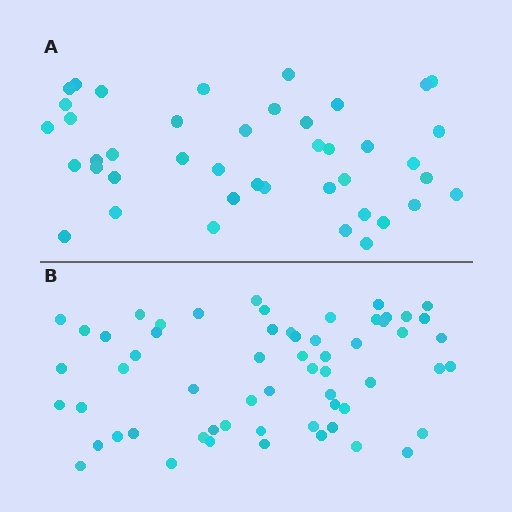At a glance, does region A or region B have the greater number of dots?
Region B (the bottom region) has more dots.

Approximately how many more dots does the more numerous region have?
Region B has approximately 20 more dots than region A.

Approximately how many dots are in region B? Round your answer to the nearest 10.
About 60 dots.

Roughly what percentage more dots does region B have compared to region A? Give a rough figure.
About 45% more.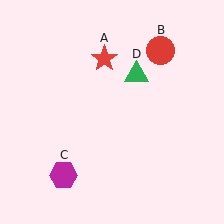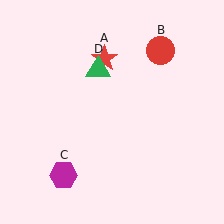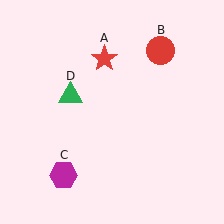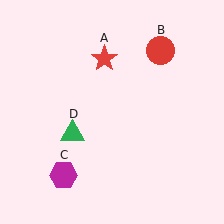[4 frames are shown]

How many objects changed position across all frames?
1 object changed position: green triangle (object D).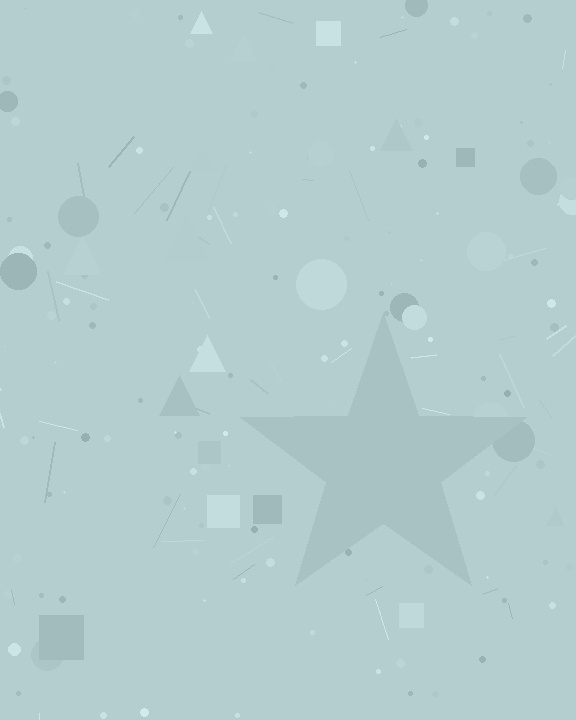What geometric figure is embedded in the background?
A star is embedded in the background.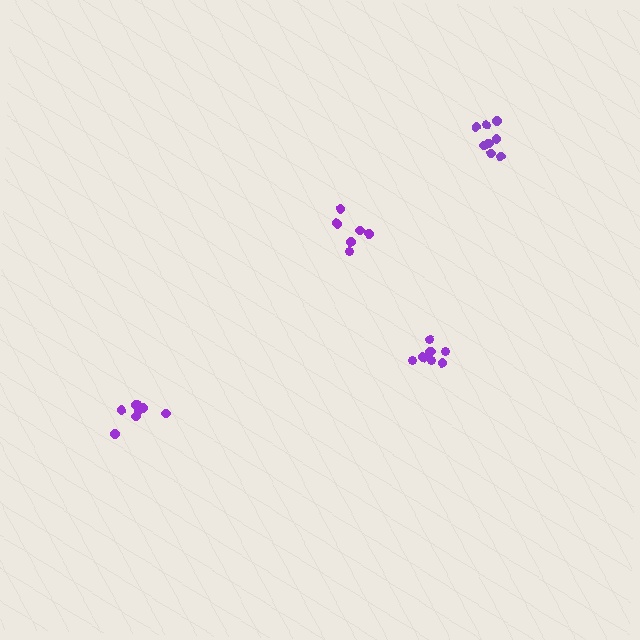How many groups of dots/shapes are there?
There are 4 groups.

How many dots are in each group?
Group 1: 8 dots, Group 2: 8 dots, Group 3: 6 dots, Group 4: 8 dots (30 total).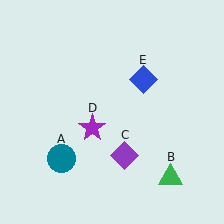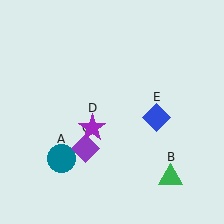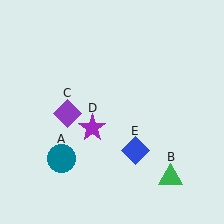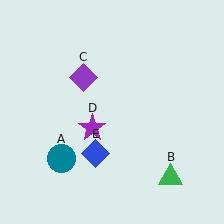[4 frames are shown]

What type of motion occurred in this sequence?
The purple diamond (object C), blue diamond (object E) rotated clockwise around the center of the scene.